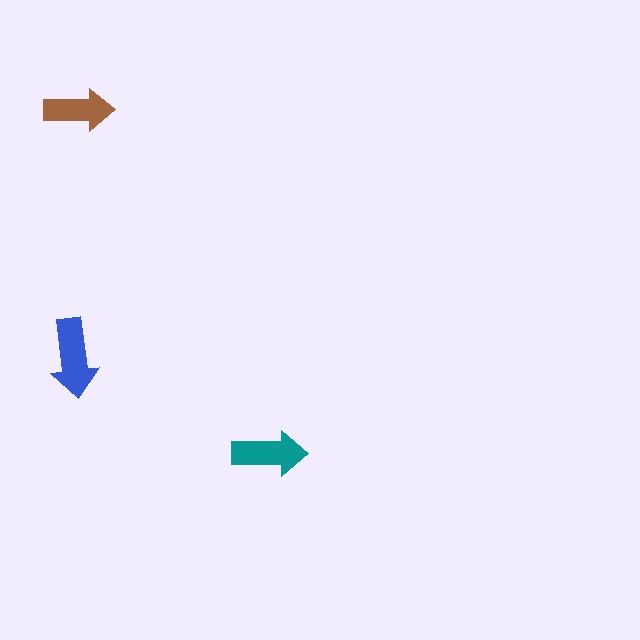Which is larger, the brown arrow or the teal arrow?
The teal one.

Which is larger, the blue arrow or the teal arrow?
The blue one.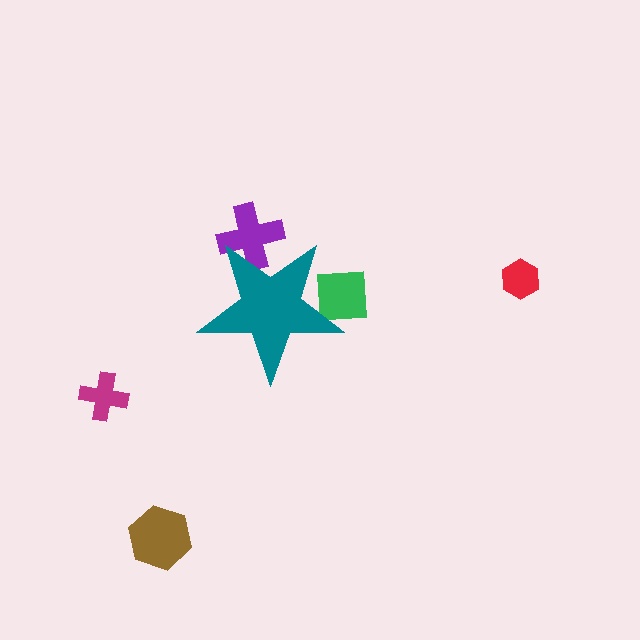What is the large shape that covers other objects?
A teal star.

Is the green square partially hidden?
Yes, the green square is partially hidden behind the teal star.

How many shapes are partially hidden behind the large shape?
2 shapes are partially hidden.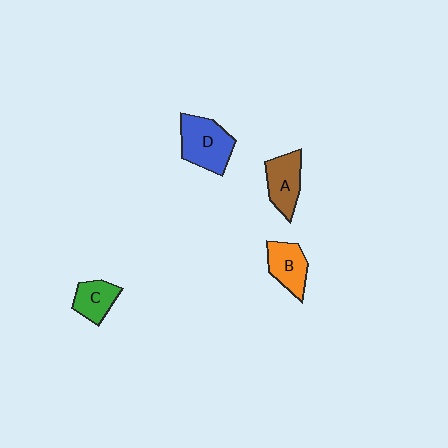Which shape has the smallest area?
Shape C (green).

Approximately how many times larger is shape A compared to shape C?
Approximately 1.3 times.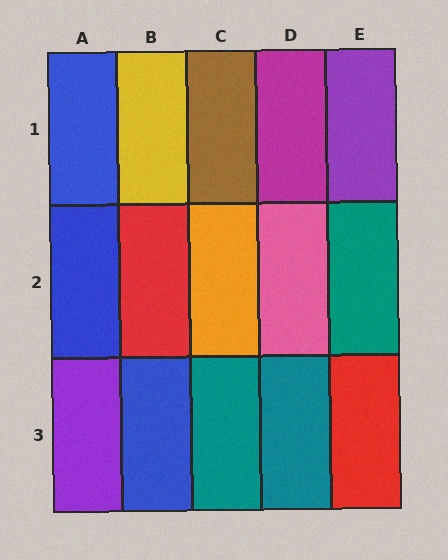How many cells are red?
2 cells are red.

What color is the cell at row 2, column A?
Blue.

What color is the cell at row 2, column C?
Orange.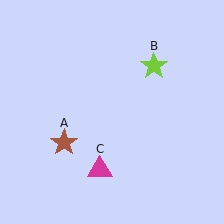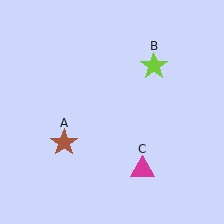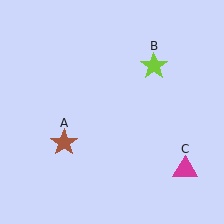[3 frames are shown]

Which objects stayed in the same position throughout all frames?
Brown star (object A) and lime star (object B) remained stationary.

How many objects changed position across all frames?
1 object changed position: magenta triangle (object C).